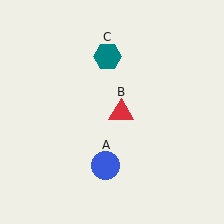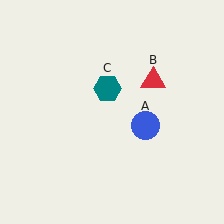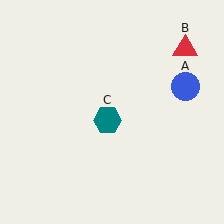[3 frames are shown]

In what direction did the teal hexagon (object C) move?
The teal hexagon (object C) moved down.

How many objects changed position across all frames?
3 objects changed position: blue circle (object A), red triangle (object B), teal hexagon (object C).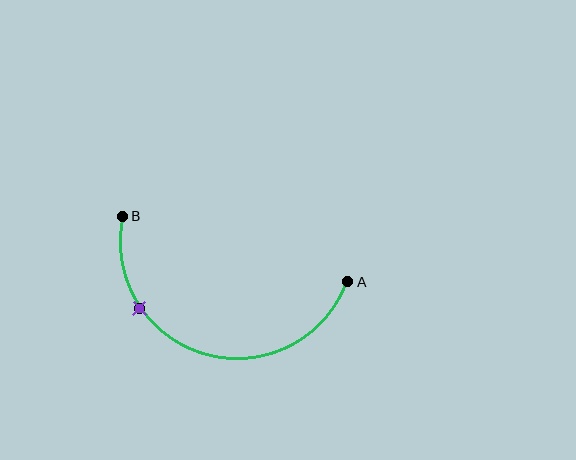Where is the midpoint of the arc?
The arc midpoint is the point on the curve farthest from the straight line joining A and B. It sits below that line.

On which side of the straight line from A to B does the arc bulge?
The arc bulges below the straight line connecting A and B.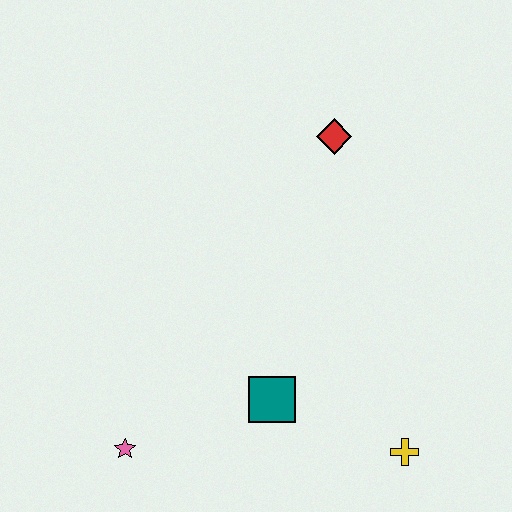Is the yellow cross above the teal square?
No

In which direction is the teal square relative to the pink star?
The teal square is to the right of the pink star.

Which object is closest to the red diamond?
The teal square is closest to the red diamond.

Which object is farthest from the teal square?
The red diamond is farthest from the teal square.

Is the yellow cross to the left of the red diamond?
No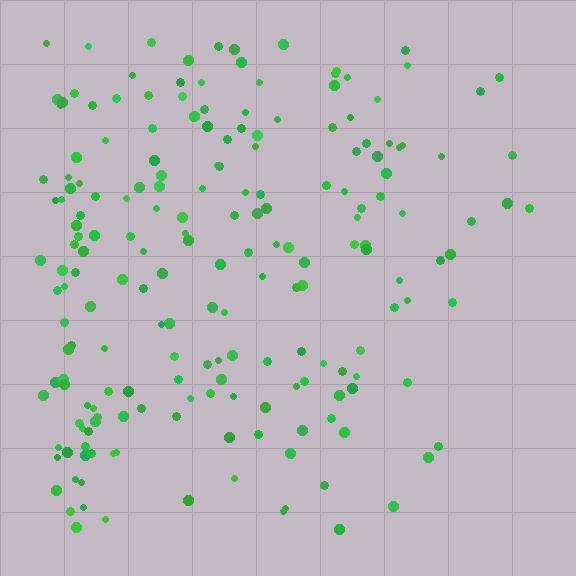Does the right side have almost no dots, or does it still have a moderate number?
Still a moderate number, just noticeably fewer than the left.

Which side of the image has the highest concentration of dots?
The left.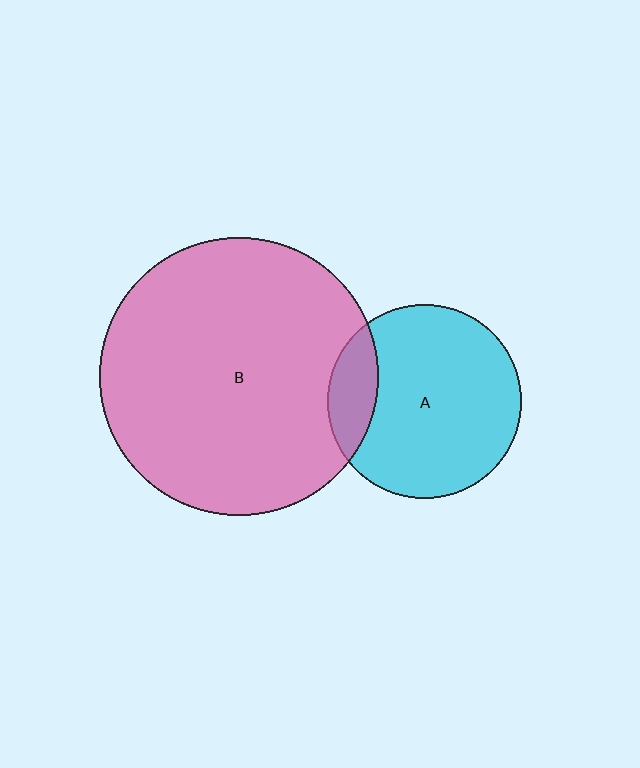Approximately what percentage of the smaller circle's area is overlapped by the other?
Approximately 15%.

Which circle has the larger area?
Circle B (pink).